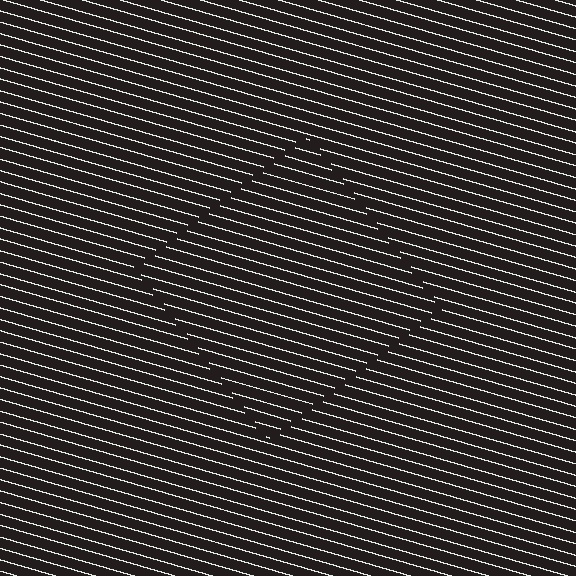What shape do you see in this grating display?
An illusory square. The interior of the shape contains the same grating, shifted by half a period — the contour is defined by the phase discontinuity where line-ends from the inner and outer gratings abut.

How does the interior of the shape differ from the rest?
The interior of the shape contains the same grating, shifted by half a period — the contour is defined by the phase discontinuity where line-ends from the inner and outer gratings abut.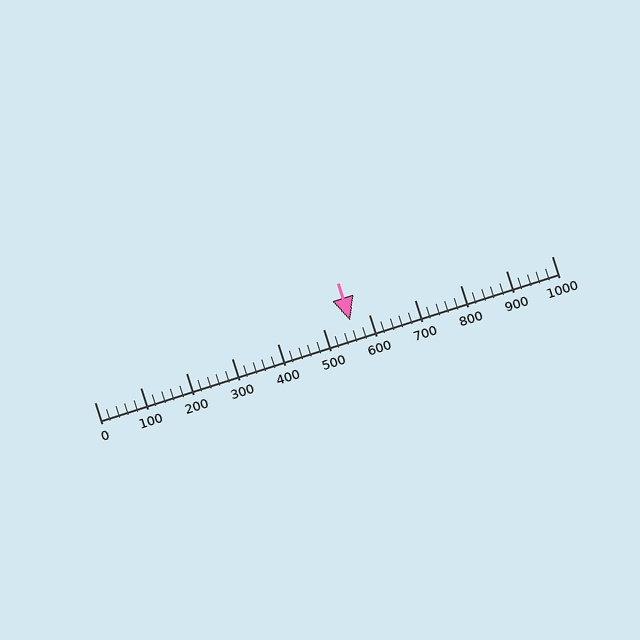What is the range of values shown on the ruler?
The ruler shows values from 0 to 1000.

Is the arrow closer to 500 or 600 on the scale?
The arrow is closer to 600.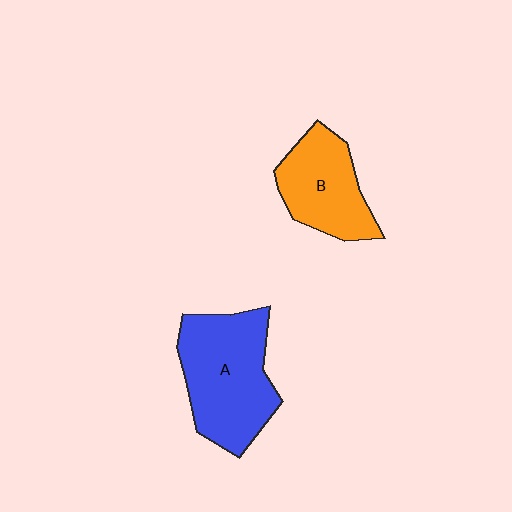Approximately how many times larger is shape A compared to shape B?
Approximately 1.4 times.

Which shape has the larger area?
Shape A (blue).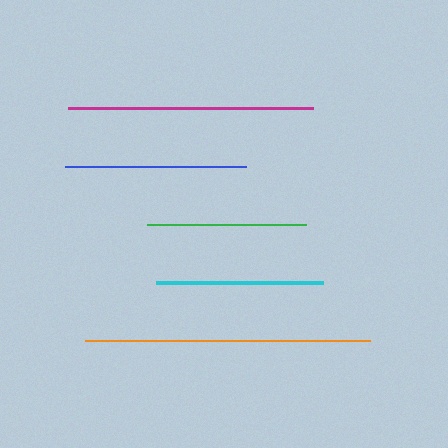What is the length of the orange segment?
The orange segment is approximately 284 pixels long.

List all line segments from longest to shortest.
From longest to shortest: orange, magenta, blue, cyan, green.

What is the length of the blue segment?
The blue segment is approximately 181 pixels long.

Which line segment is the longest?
The orange line is the longest at approximately 284 pixels.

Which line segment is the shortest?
The green line is the shortest at approximately 159 pixels.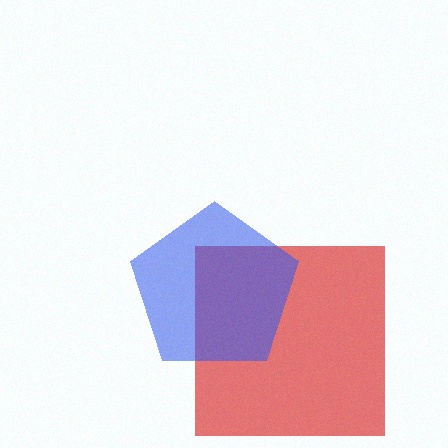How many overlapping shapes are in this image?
There are 2 overlapping shapes in the image.